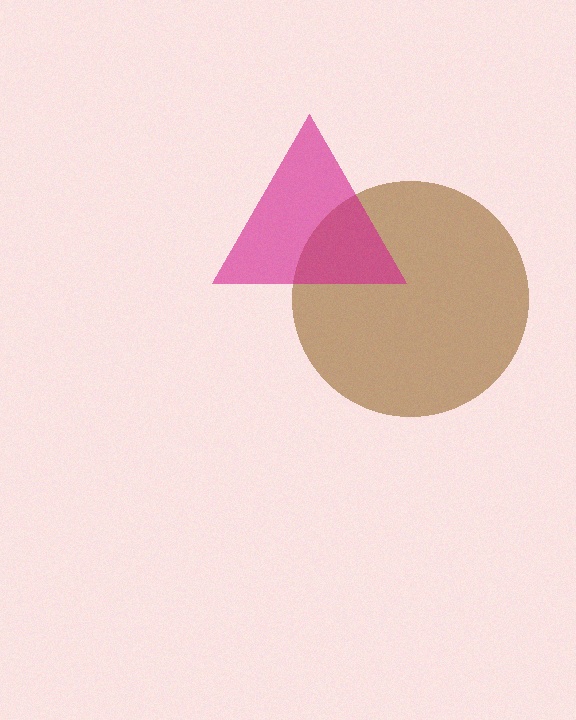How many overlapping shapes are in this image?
There are 2 overlapping shapes in the image.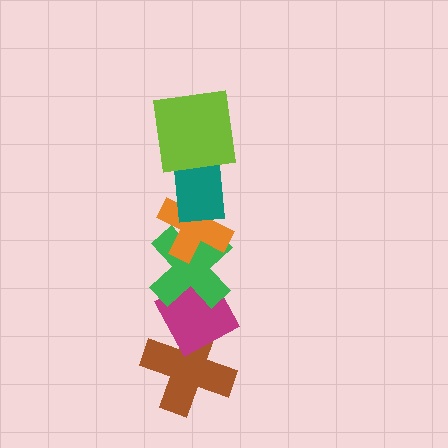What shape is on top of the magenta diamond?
The green cross is on top of the magenta diamond.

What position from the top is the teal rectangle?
The teal rectangle is 2nd from the top.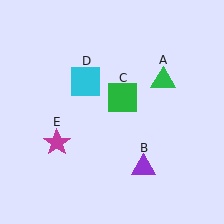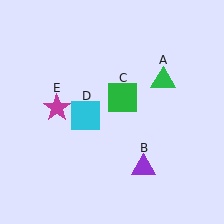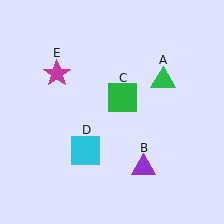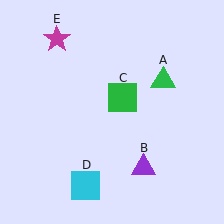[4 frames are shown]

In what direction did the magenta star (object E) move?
The magenta star (object E) moved up.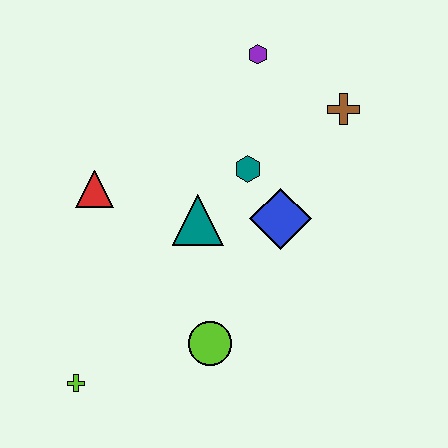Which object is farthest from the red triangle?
The brown cross is farthest from the red triangle.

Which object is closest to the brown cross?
The purple hexagon is closest to the brown cross.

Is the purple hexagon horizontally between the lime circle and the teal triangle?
No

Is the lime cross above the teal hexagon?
No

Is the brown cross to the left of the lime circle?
No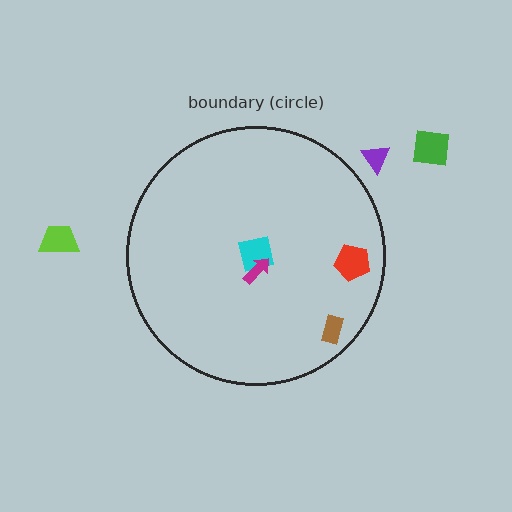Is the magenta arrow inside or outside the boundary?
Inside.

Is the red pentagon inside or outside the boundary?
Inside.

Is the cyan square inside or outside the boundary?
Inside.